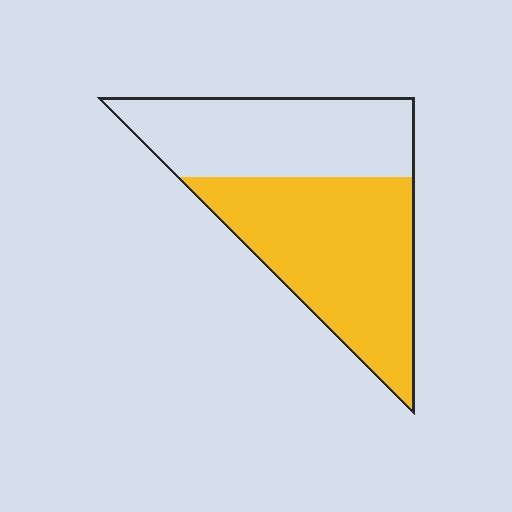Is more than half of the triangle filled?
Yes.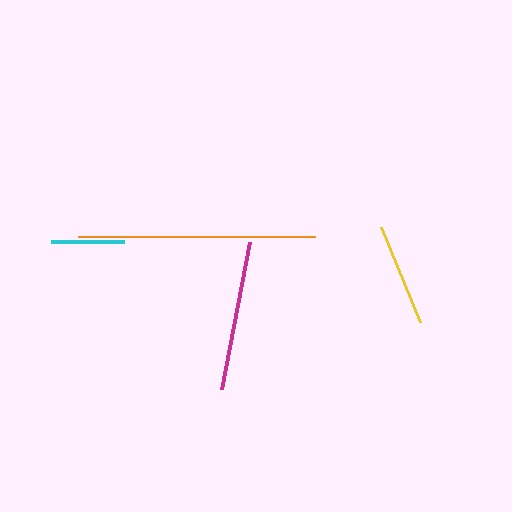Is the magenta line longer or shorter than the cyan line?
The magenta line is longer than the cyan line.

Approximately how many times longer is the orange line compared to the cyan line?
The orange line is approximately 3.3 times the length of the cyan line.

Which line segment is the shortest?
The cyan line is the shortest at approximately 73 pixels.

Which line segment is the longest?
The orange line is the longest at approximately 238 pixels.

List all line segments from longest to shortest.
From longest to shortest: orange, magenta, yellow, cyan.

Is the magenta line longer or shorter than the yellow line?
The magenta line is longer than the yellow line.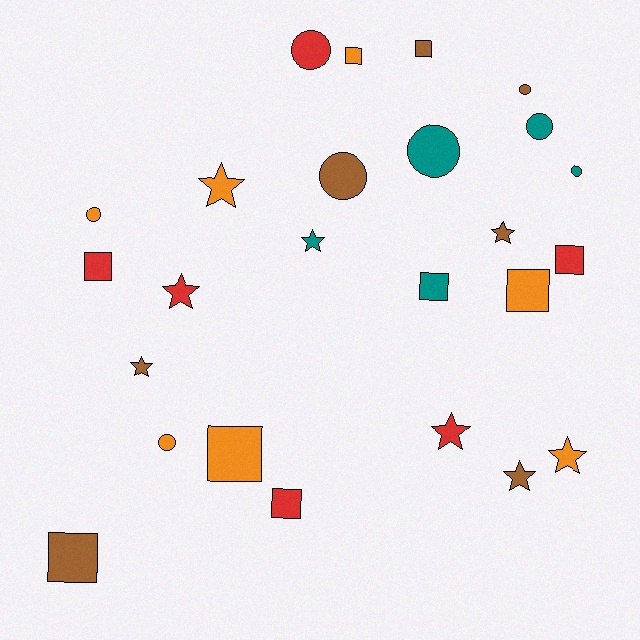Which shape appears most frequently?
Square, with 9 objects.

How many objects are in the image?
There are 25 objects.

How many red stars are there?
There are 2 red stars.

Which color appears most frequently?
Brown, with 7 objects.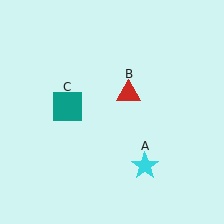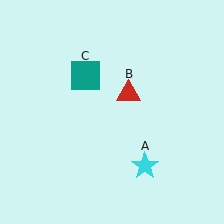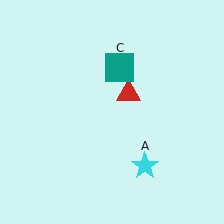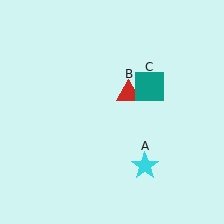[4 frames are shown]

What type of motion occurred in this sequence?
The teal square (object C) rotated clockwise around the center of the scene.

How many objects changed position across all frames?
1 object changed position: teal square (object C).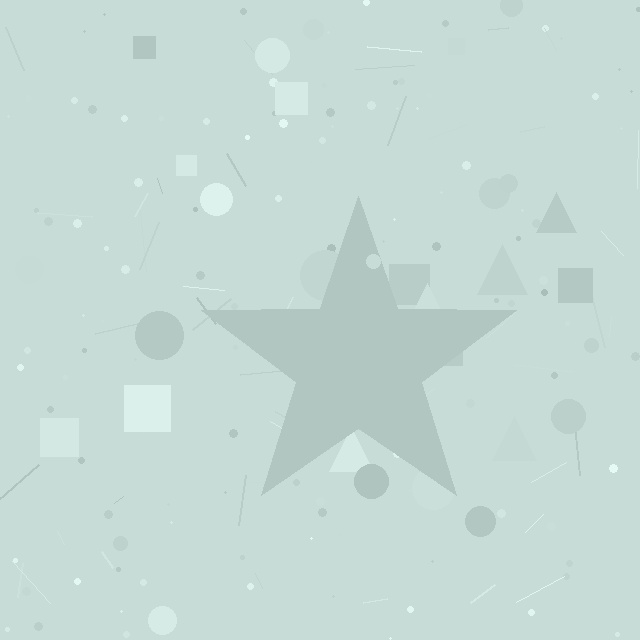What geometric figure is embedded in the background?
A star is embedded in the background.